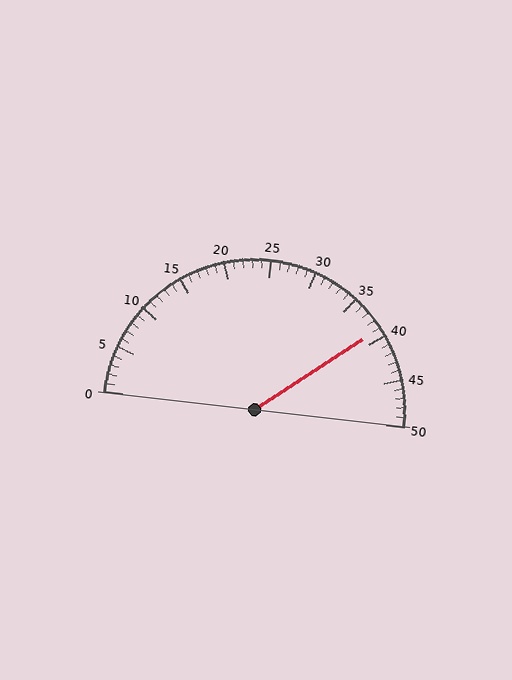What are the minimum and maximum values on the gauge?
The gauge ranges from 0 to 50.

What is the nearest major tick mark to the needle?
The nearest major tick mark is 40.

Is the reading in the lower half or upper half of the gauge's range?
The reading is in the upper half of the range (0 to 50).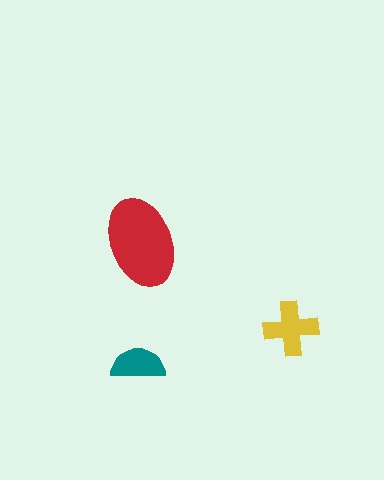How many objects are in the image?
There are 3 objects in the image.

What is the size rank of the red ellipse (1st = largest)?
1st.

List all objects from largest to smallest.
The red ellipse, the yellow cross, the teal semicircle.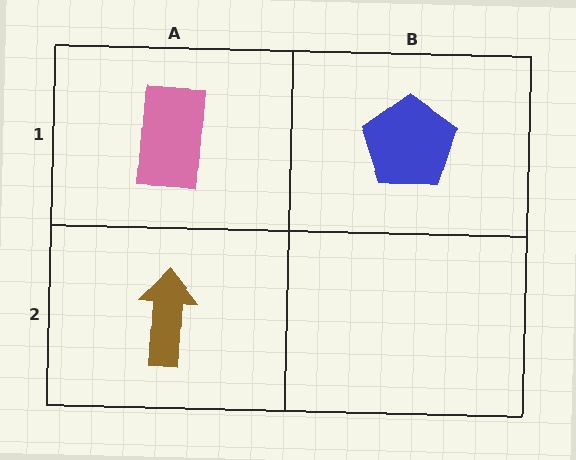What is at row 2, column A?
A brown arrow.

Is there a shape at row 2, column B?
No, that cell is empty.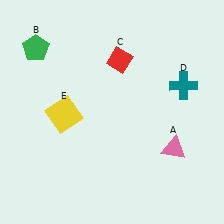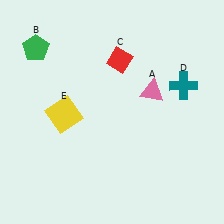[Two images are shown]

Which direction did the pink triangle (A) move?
The pink triangle (A) moved up.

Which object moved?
The pink triangle (A) moved up.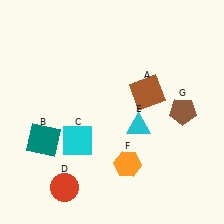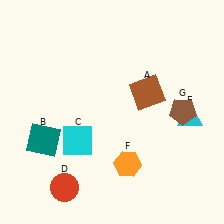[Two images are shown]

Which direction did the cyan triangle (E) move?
The cyan triangle (E) moved right.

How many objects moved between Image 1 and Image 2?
1 object moved between the two images.